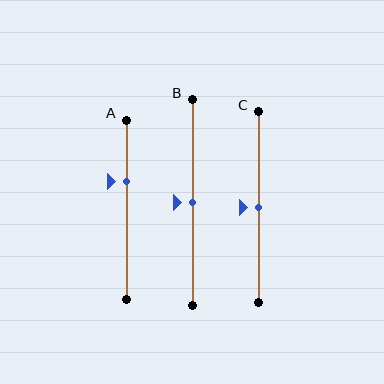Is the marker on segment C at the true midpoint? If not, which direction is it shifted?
Yes, the marker on segment C is at the true midpoint.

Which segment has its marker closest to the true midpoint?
Segment B has its marker closest to the true midpoint.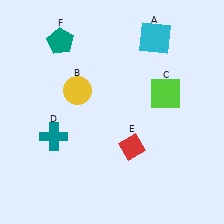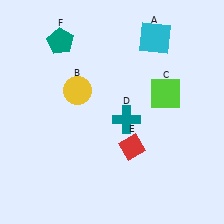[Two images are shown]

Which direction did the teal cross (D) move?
The teal cross (D) moved right.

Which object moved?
The teal cross (D) moved right.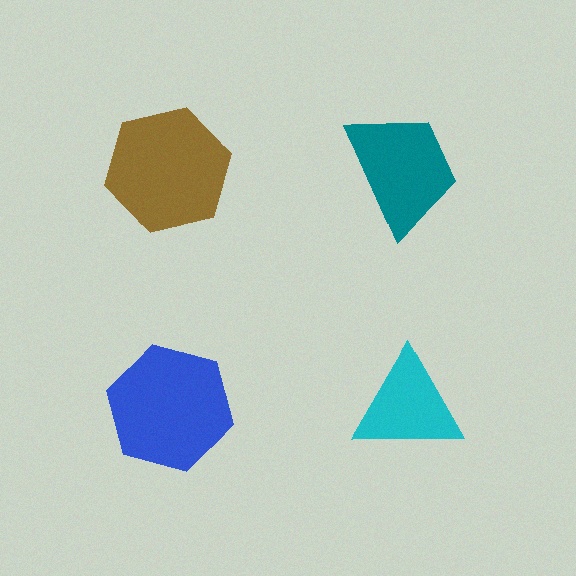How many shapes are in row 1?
2 shapes.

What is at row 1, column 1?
A brown hexagon.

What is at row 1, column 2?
A teal trapezoid.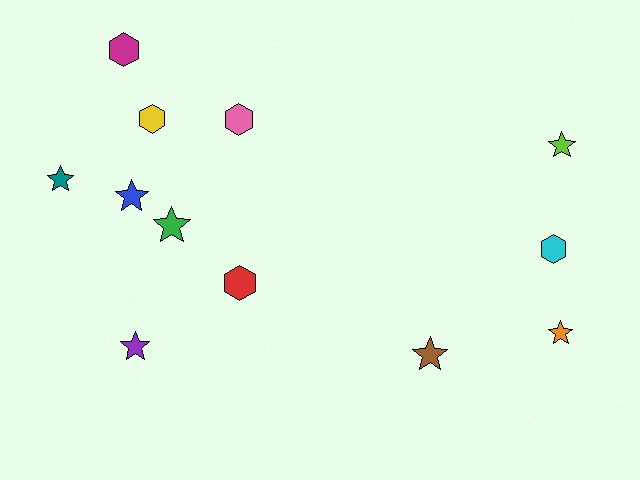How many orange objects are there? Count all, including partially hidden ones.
There is 1 orange object.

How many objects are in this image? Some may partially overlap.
There are 12 objects.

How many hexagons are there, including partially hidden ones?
There are 5 hexagons.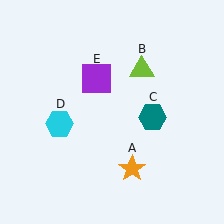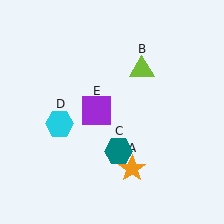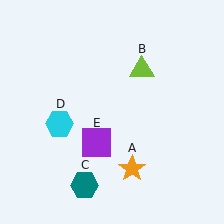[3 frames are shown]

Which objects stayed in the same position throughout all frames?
Orange star (object A) and lime triangle (object B) and cyan hexagon (object D) remained stationary.